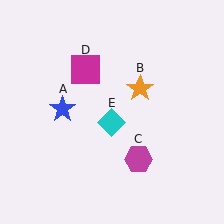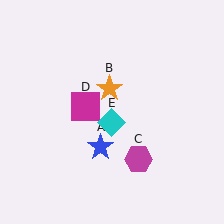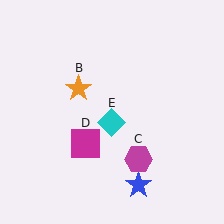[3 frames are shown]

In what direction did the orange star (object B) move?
The orange star (object B) moved left.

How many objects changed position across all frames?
3 objects changed position: blue star (object A), orange star (object B), magenta square (object D).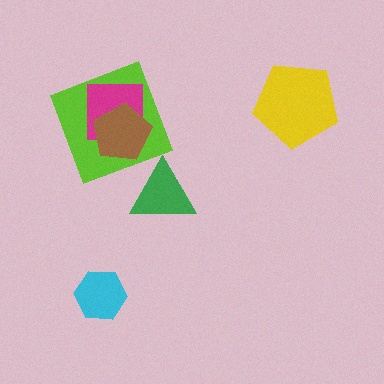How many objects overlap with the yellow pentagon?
0 objects overlap with the yellow pentagon.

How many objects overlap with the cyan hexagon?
0 objects overlap with the cyan hexagon.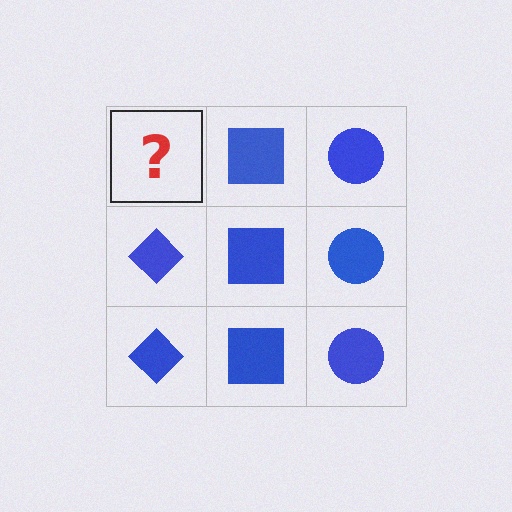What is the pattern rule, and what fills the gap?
The rule is that each column has a consistent shape. The gap should be filled with a blue diamond.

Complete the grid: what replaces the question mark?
The question mark should be replaced with a blue diamond.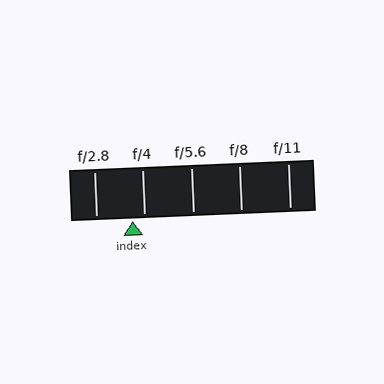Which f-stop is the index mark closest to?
The index mark is closest to f/4.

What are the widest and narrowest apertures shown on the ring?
The widest aperture shown is f/2.8 and the narrowest is f/11.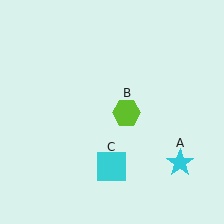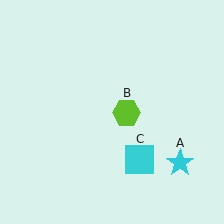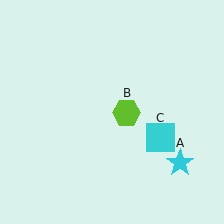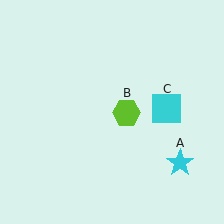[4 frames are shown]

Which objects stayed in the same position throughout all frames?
Cyan star (object A) and lime hexagon (object B) remained stationary.